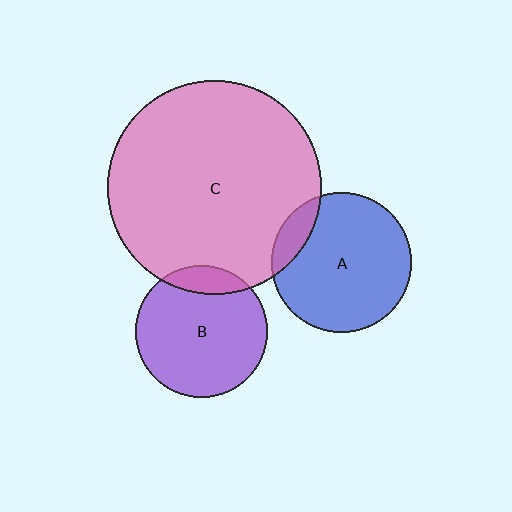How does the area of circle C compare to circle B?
Approximately 2.6 times.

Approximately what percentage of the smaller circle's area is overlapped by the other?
Approximately 15%.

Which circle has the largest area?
Circle C (pink).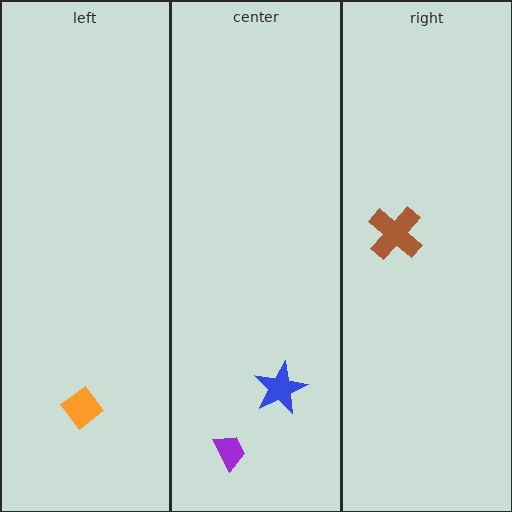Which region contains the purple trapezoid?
The center region.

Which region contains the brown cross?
The right region.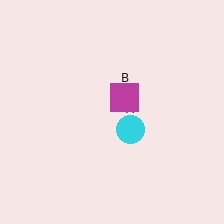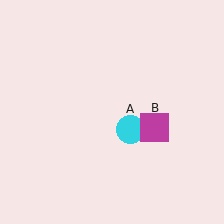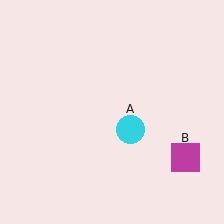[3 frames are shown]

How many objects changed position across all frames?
1 object changed position: magenta square (object B).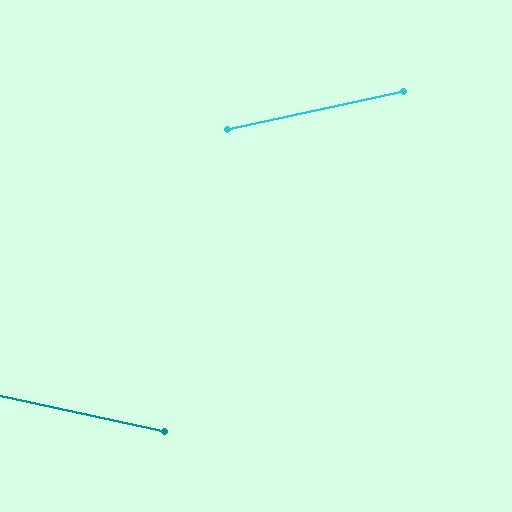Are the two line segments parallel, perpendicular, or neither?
Neither parallel nor perpendicular — they differ by about 24°.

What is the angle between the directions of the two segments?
Approximately 24 degrees.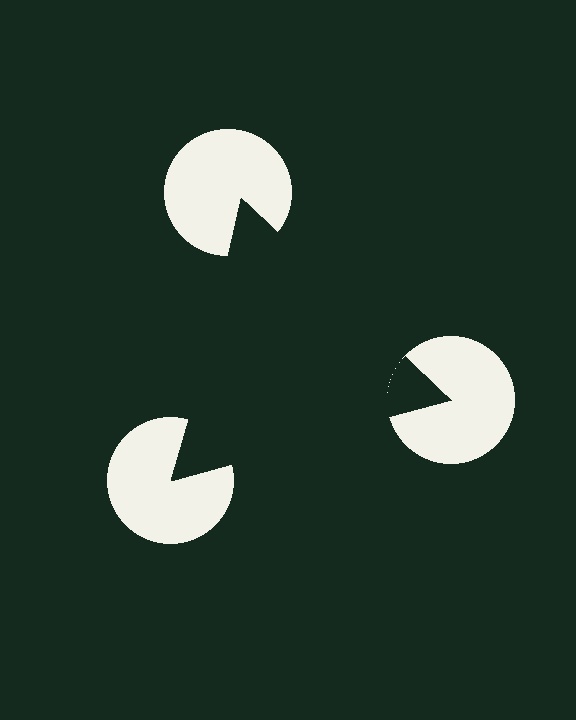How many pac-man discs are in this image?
There are 3 — one at each vertex of the illusory triangle.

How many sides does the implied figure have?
3 sides.